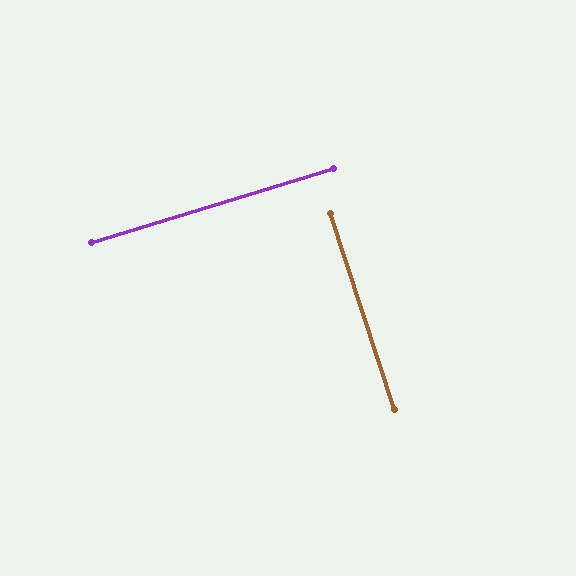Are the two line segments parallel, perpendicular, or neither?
Perpendicular — they meet at approximately 89°.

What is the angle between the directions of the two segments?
Approximately 89 degrees.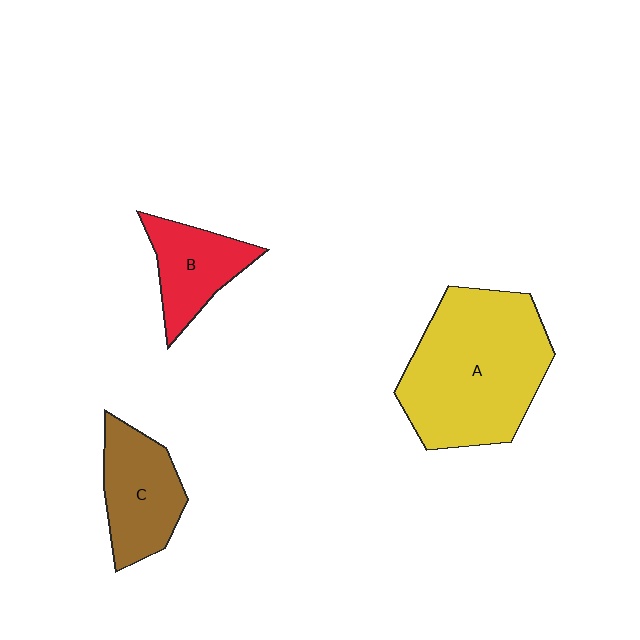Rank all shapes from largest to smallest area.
From largest to smallest: A (yellow), C (brown), B (red).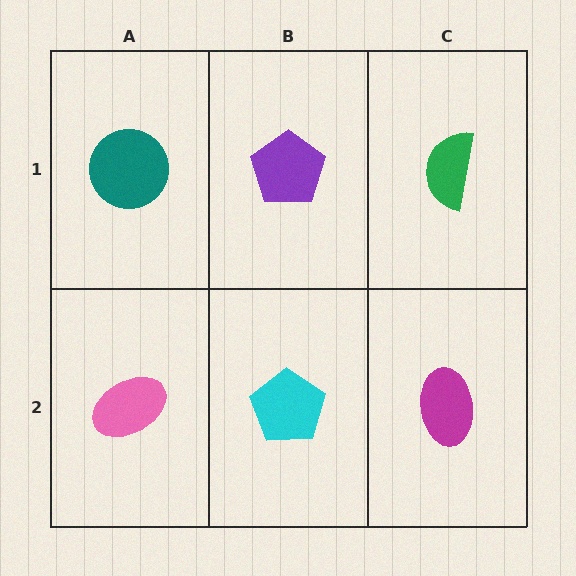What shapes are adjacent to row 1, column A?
A pink ellipse (row 2, column A), a purple pentagon (row 1, column B).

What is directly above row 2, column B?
A purple pentagon.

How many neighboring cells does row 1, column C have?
2.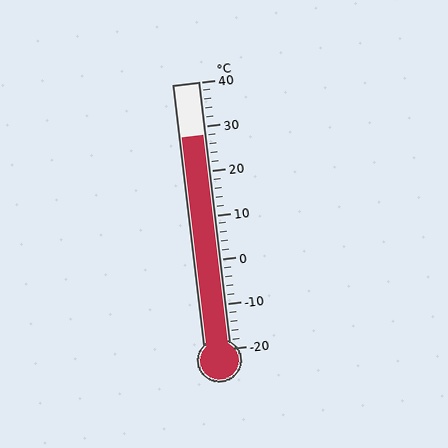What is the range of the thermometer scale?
The thermometer scale ranges from -20°C to 40°C.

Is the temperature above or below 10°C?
The temperature is above 10°C.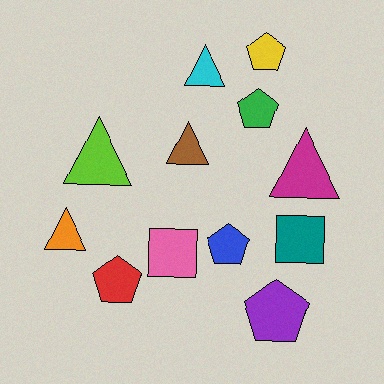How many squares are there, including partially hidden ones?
There are 2 squares.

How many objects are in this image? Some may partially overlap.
There are 12 objects.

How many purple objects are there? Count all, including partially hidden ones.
There is 1 purple object.